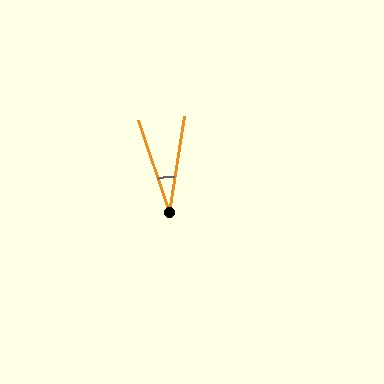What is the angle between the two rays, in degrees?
Approximately 27 degrees.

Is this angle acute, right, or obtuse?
It is acute.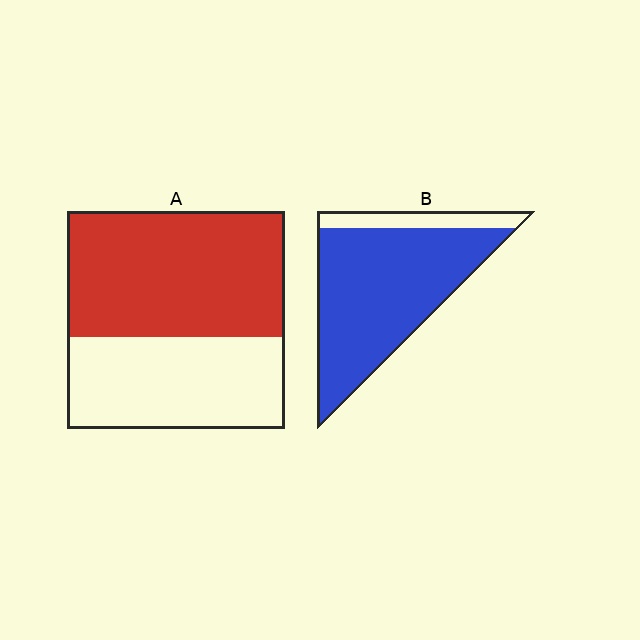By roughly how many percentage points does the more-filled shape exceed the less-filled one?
By roughly 25 percentage points (B over A).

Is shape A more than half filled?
Yes.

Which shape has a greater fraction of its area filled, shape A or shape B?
Shape B.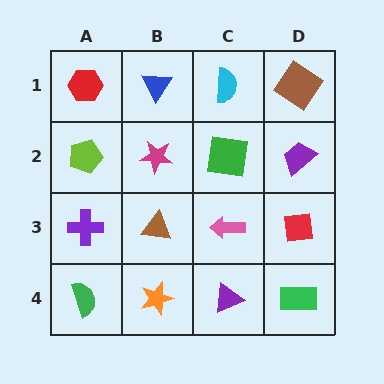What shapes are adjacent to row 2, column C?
A cyan semicircle (row 1, column C), a pink arrow (row 3, column C), a magenta star (row 2, column B), a purple trapezoid (row 2, column D).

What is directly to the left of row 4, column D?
A purple triangle.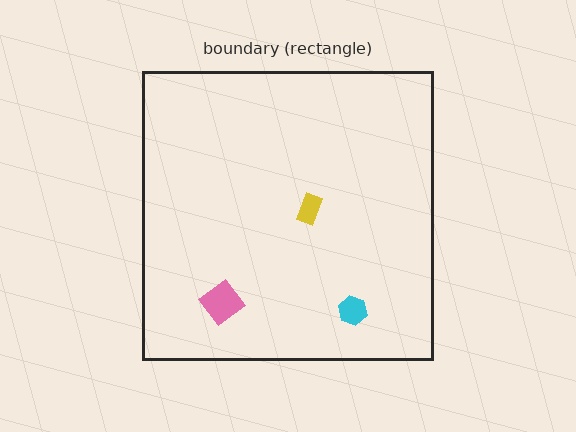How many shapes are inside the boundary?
3 inside, 0 outside.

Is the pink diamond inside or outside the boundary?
Inside.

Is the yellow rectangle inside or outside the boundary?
Inside.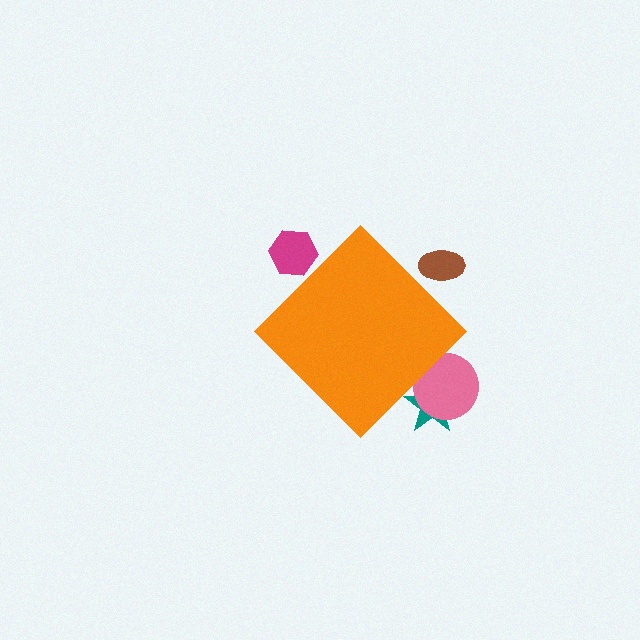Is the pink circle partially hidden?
Yes, the pink circle is partially hidden behind the orange diamond.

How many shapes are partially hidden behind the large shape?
4 shapes are partially hidden.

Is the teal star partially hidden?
Yes, the teal star is partially hidden behind the orange diamond.